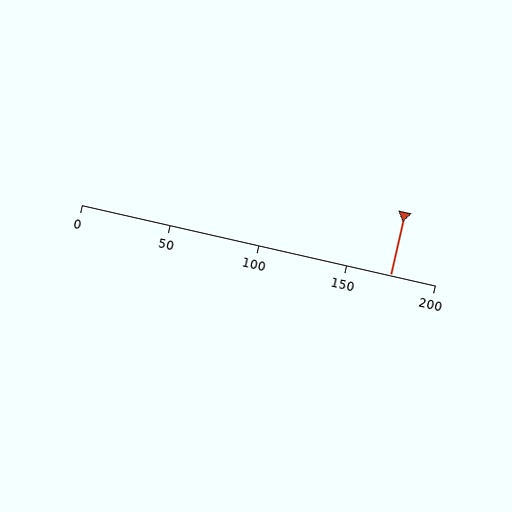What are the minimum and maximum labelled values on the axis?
The axis runs from 0 to 200.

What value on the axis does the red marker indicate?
The marker indicates approximately 175.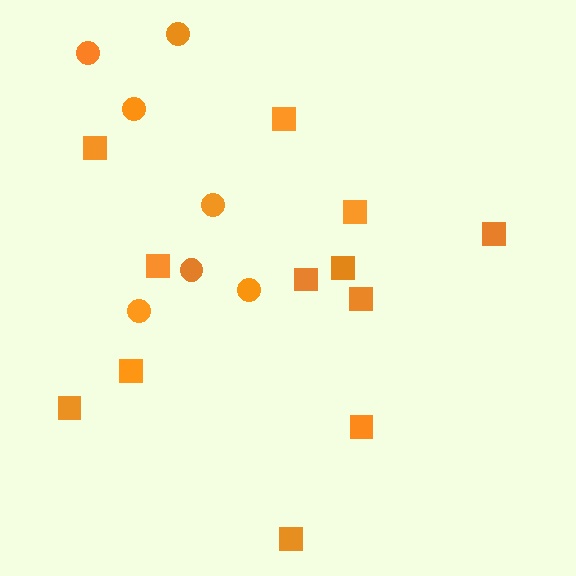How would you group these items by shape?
There are 2 groups: one group of squares (12) and one group of circles (7).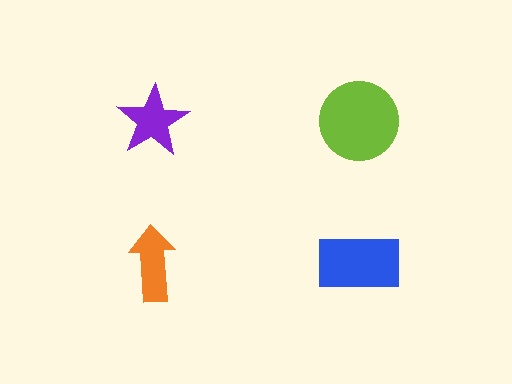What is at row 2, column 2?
A blue rectangle.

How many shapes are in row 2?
2 shapes.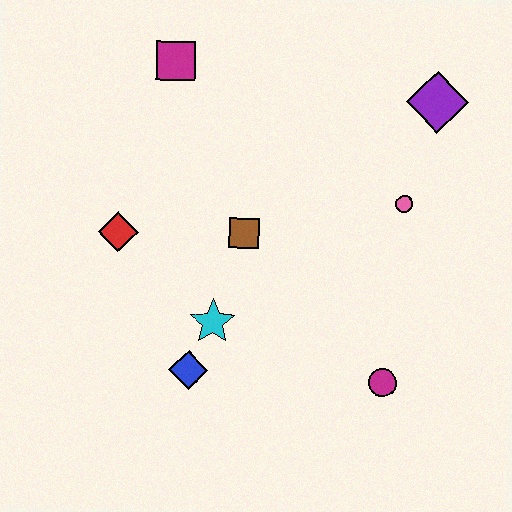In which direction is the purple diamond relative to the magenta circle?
The purple diamond is above the magenta circle.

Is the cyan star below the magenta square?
Yes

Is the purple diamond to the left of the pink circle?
No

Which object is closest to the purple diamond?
The pink circle is closest to the purple diamond.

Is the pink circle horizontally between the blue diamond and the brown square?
No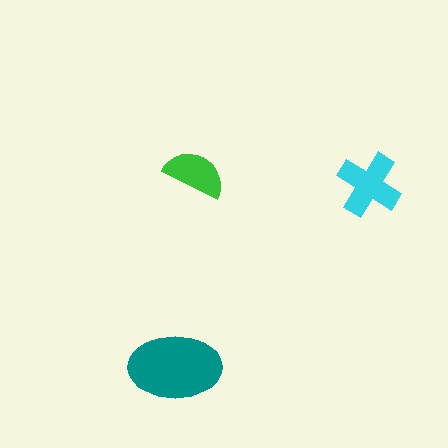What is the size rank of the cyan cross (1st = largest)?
2nd.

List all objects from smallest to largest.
The green semicircle, the cyan cross, the teal ellipse.